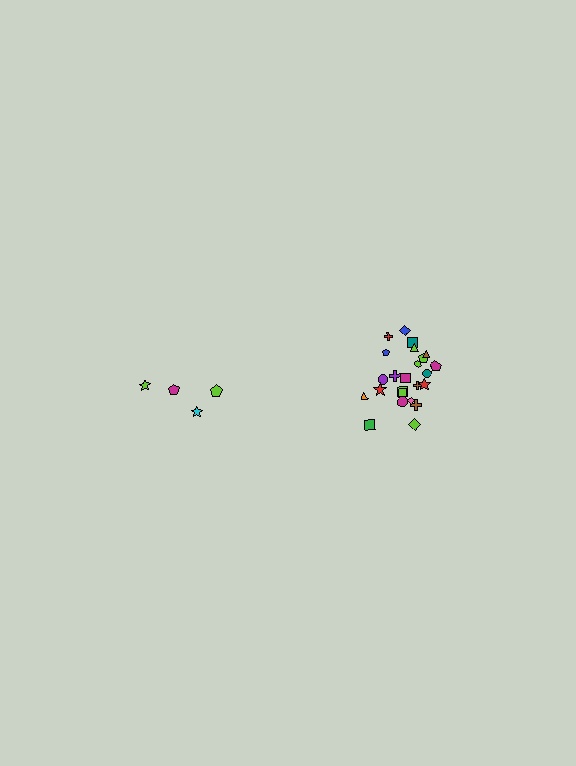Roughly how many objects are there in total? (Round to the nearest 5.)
Roughly 30 objects in total.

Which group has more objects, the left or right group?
The right group.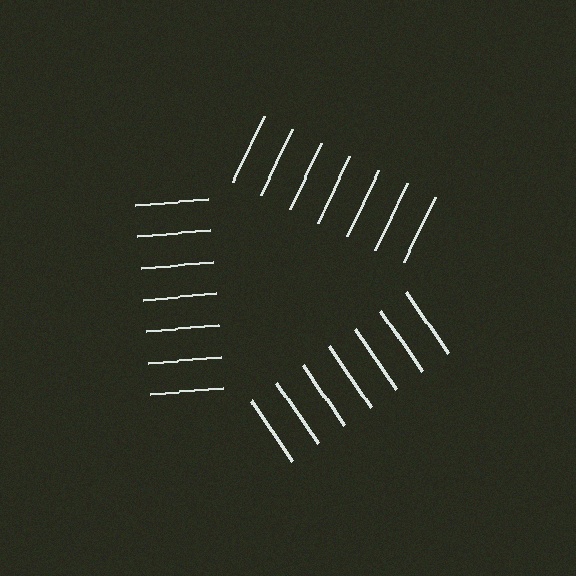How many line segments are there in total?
21 — 7 along each of the 3 edges.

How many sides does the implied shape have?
3 sides — the line-ends trace a triangle.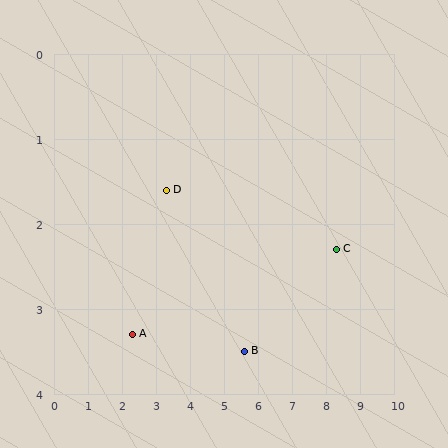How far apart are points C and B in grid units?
Points C and B are about 3.0 grid units apart.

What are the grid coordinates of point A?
Point A is at approximately (2.3, 3.3).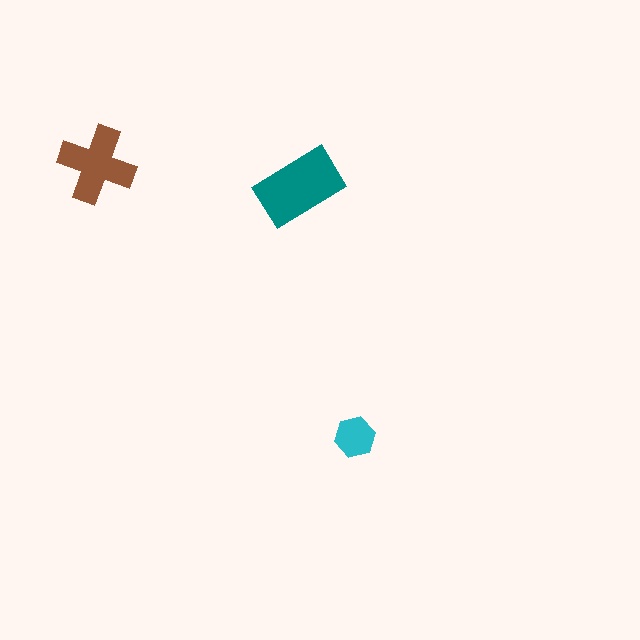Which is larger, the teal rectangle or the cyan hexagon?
The teal rectangle.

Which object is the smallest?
The cyan hexagon.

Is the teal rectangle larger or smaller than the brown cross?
Larger.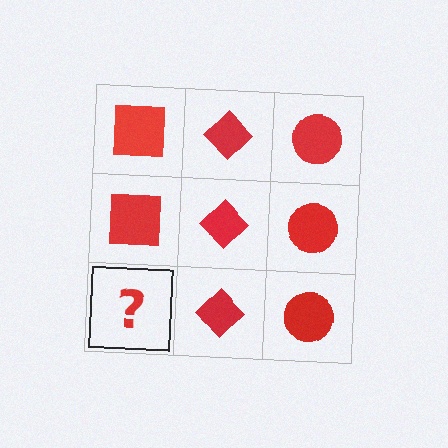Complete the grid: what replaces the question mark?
The question mark should be replaced with a red square.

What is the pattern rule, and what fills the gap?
The rule is that each column has a consistent shape. The gap should be filled with a red square.